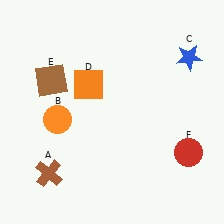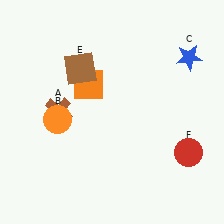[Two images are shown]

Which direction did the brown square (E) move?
The brown square (E) moved right.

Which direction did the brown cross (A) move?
The brown cross (A) moved up.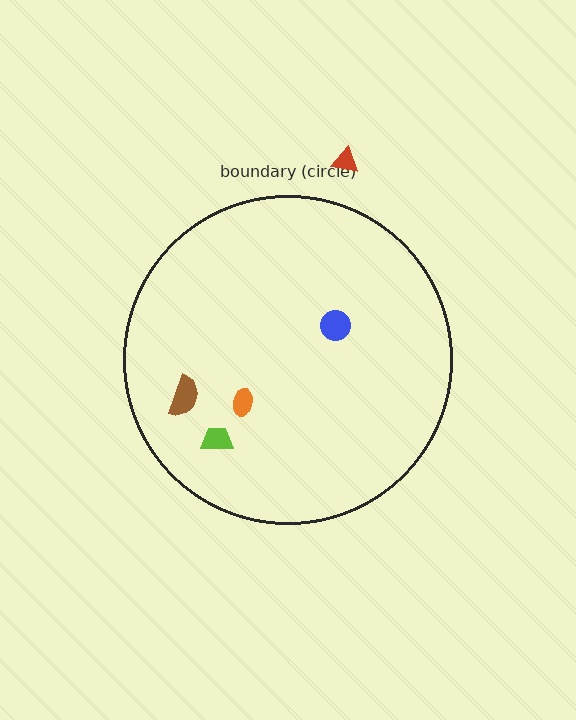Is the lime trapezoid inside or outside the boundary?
Inside.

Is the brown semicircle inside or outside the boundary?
Inside.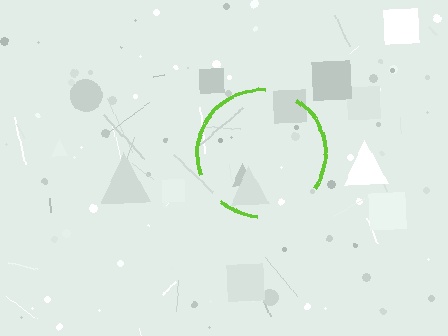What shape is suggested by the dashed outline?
The dashed outline suggests a circle.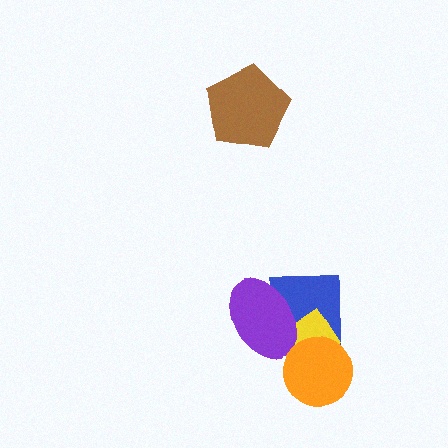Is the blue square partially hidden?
Yes, it is partially covered by another shape.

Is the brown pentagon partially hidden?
No, no other shape covers it.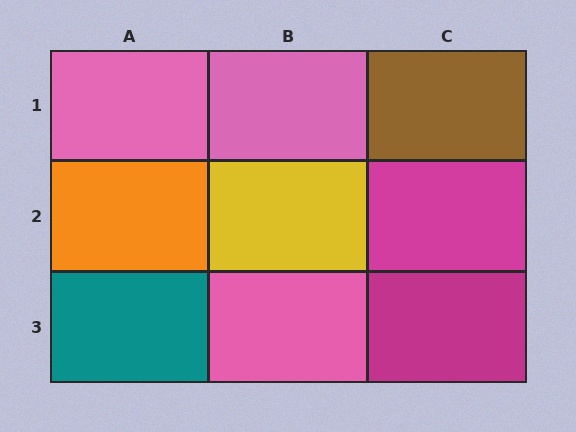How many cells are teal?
1 cell is teal.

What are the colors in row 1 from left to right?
Pink, pink, brown.